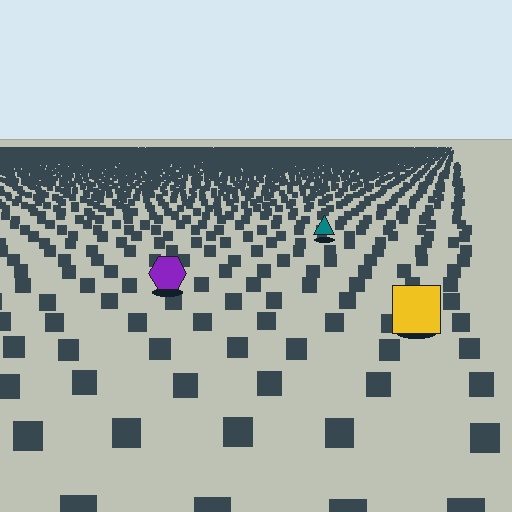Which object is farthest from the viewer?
The teal triangle is farthest from the viewer. It appears smaller and the ground texture around it is denser.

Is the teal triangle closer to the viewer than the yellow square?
No. The yellow square is closer — you can tell from the texture gradient: the ground texture is coarser near it.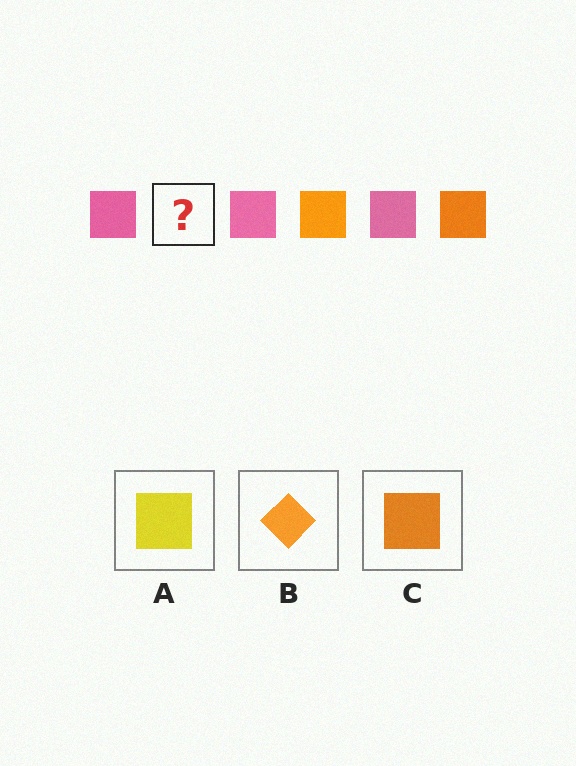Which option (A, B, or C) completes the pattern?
C.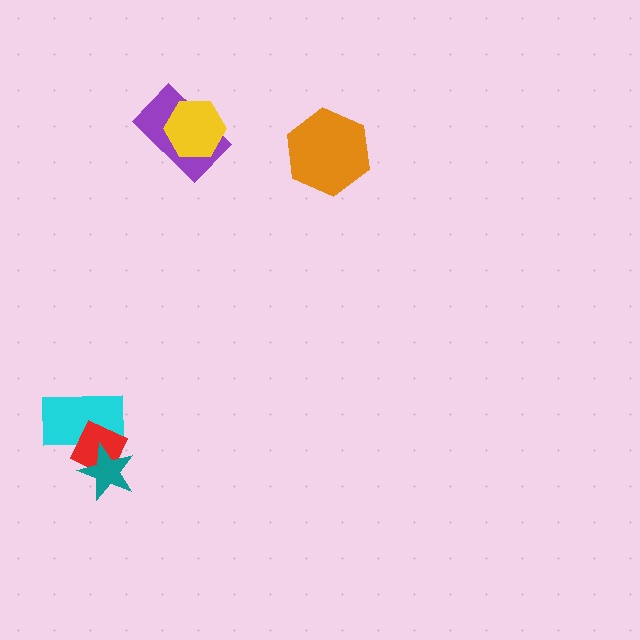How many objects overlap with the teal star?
2 objects overlap with the teal star.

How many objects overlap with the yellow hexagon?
1 object overlaps with the yellow hexagon.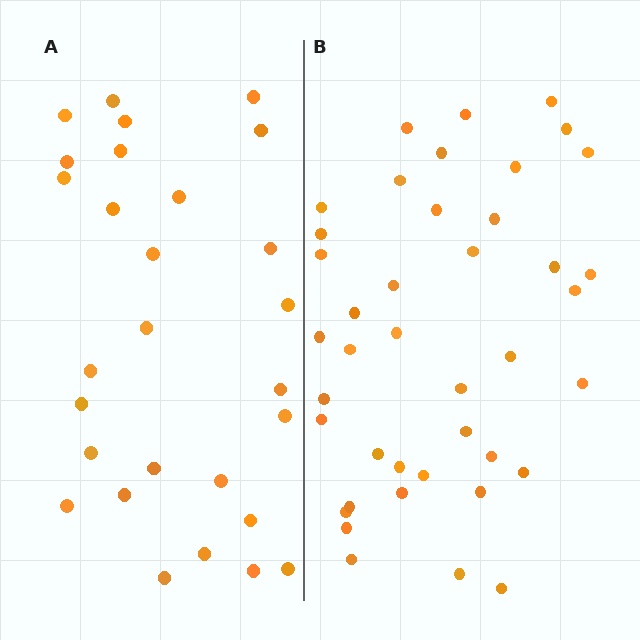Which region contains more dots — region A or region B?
Region B (the right region) has more dots.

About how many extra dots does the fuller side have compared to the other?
Region B has approximately 15 more dots than region A.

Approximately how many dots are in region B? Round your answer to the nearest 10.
About 40 dots. (The exact count is 41, which rounds to 40.)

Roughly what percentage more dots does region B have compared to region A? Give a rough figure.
About 45% more.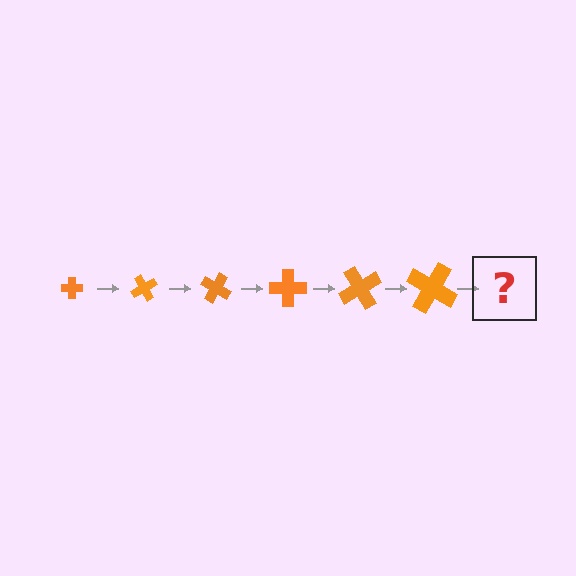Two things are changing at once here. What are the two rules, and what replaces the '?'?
The two rules are that the cross grows larger each step and it rotates 60 degrees each step. The '?' should be a cross, larger than the previous one and rotated 360 degrees from the start.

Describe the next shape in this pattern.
It should be a cross, larger than the previous one and rotated 360 degrees from the start.